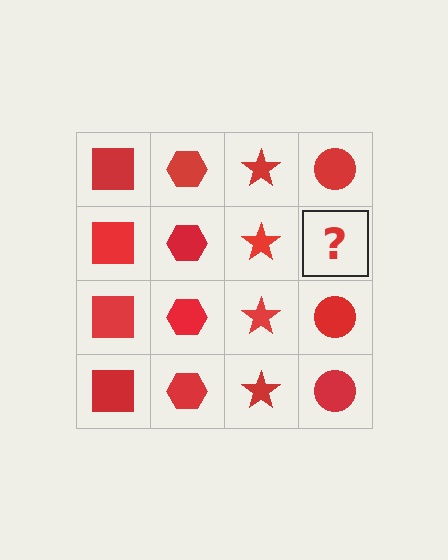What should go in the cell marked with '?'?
The missing cell should contain a red circle.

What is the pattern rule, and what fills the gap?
The rule is that each column has a consistent shape. The gap should be filled with a red circle.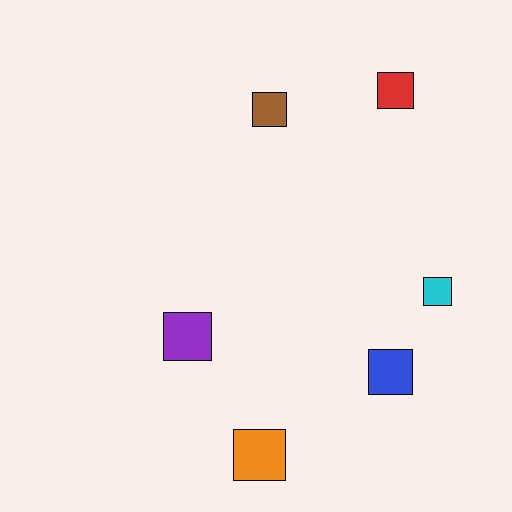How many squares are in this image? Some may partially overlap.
There are 6 squares.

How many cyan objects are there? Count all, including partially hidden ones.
There is 1 cyan object.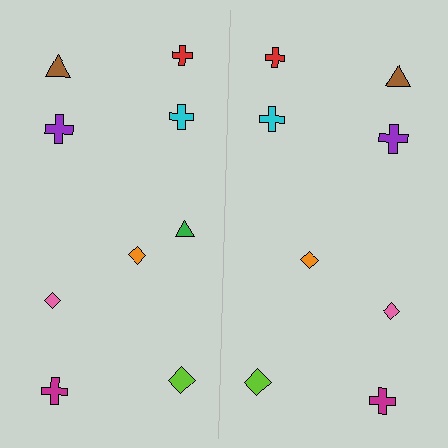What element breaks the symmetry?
A green triangle is missing from the right side.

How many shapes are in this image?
There are 17 shapes in this image.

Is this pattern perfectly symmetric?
No, the pattern is not perfectly symmetric. A green triangle is missing from the right side.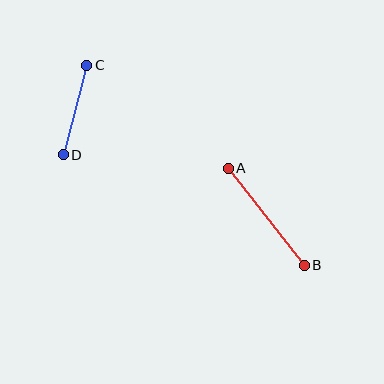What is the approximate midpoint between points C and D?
The midpoint is at approximately (75, 110) pixels.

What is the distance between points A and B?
The distance is approximately 123 pixels.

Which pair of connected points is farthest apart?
Points A and B are farthest apart.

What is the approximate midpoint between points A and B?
The midpoint is at approximately (266, 217) pixels.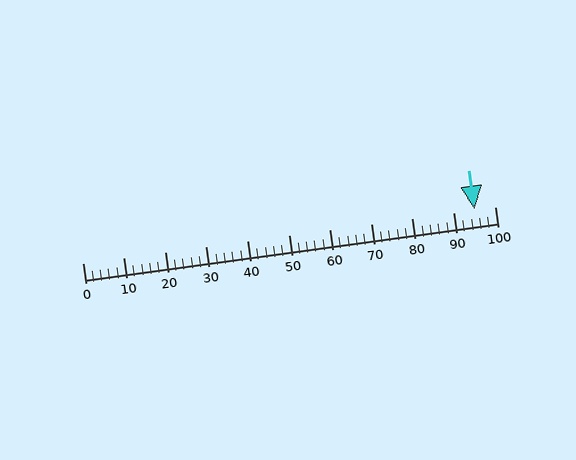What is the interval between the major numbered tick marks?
The major tick marks are spaced 10 units apart.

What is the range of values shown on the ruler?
The ruler shows values from 0 to 100.